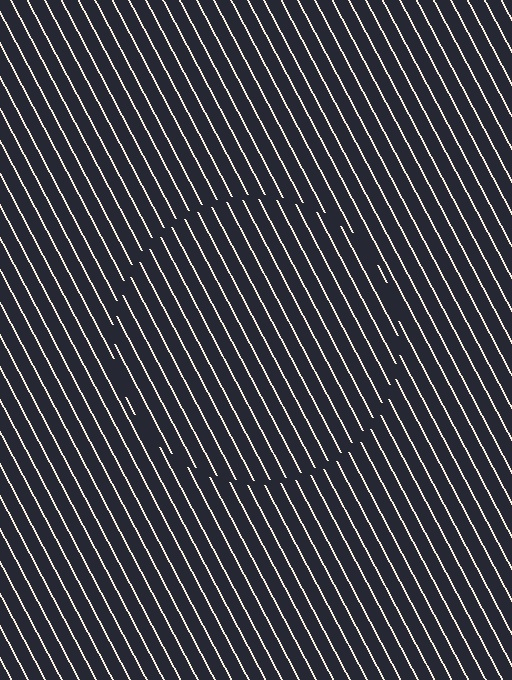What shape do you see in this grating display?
An illusory circle. The interior of the shape contains the same grating, shifted by half a period — the contour is defined by the phase discontinuity where line-ends from the inner and outer gratings abut.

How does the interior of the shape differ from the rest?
The interior of the shape contains the same grating, shifted by half a period — the contour is defined by the phase discontinuity where line-ends from the inner and outer gratings abut.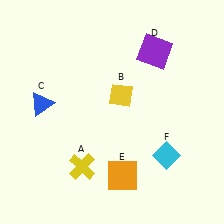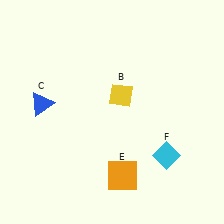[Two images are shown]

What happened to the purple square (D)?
The purple square (D) was removed in Image 2. It was in the top-right area of Image 1.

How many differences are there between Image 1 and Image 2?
There are 2 differences between the two images.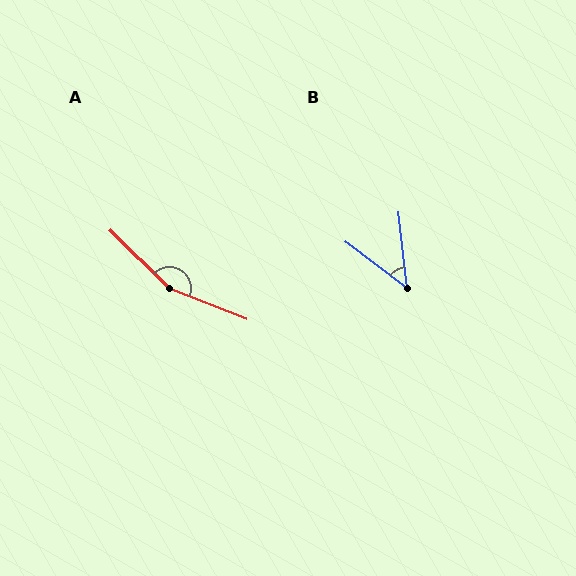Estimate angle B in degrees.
Approximately 47 degrees.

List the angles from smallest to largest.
B (47°), A (157°).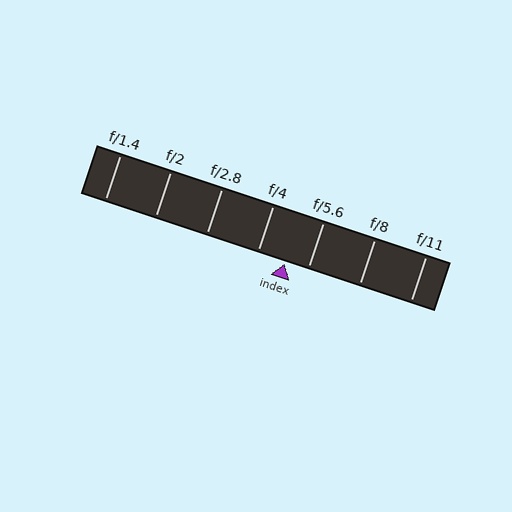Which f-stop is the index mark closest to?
The index mark is closest to f/5.6.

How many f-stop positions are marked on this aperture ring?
There are 7 f-stop positions marked.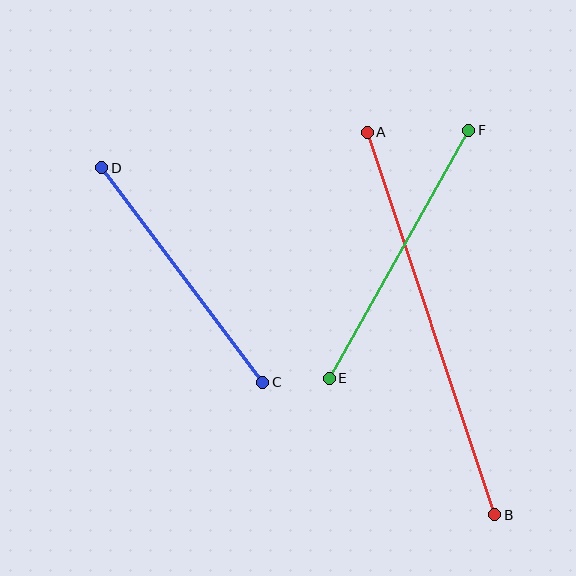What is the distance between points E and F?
The distance is approximately 285 pixels.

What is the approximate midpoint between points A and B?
The midpoint is at approximately (431, 323) pixels.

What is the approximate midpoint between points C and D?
The midpoint is at approximately (182, 275) pixels.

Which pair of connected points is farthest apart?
Points A and B are farthest apart.